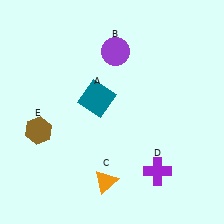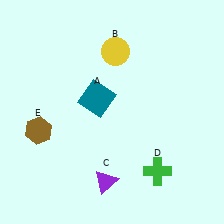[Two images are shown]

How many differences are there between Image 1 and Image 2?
There are 3 differences between the two images.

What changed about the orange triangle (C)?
In Image 1, C is orange. In Image 2, it changed to purple.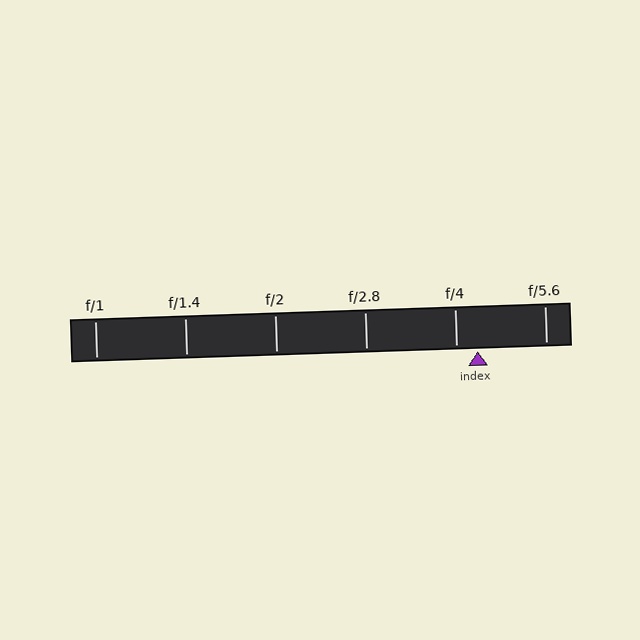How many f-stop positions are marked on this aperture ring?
There are 6 f-stop positions marked.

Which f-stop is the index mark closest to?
The index mark is closest to f/4.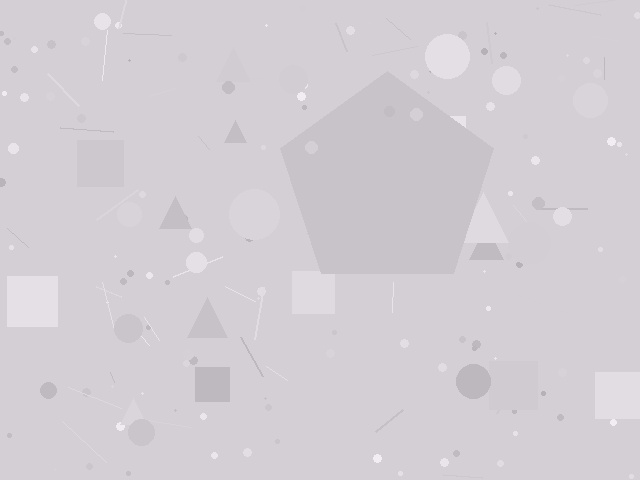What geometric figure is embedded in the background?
A pentagon is embedded in the background.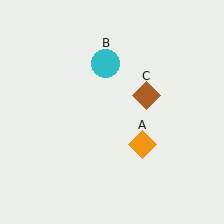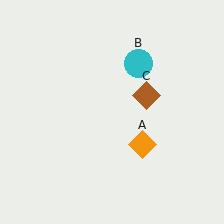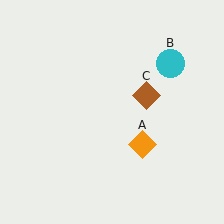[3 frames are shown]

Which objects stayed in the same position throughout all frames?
Orange diamond (object A) and brown diamond (object C) remained stationary.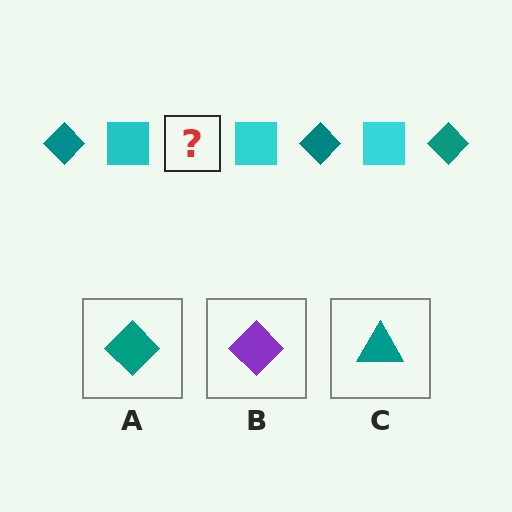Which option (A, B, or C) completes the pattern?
A.